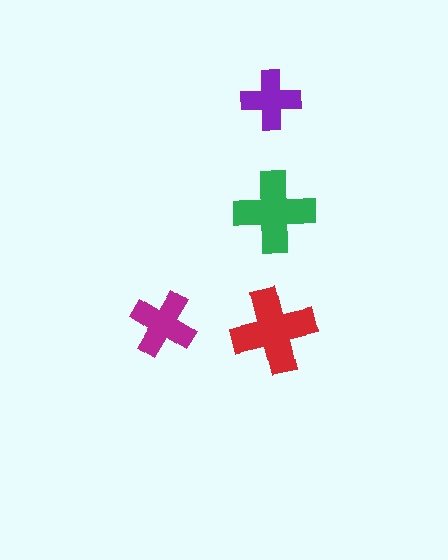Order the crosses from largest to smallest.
the red one, the green one, the magenta one, the purple one.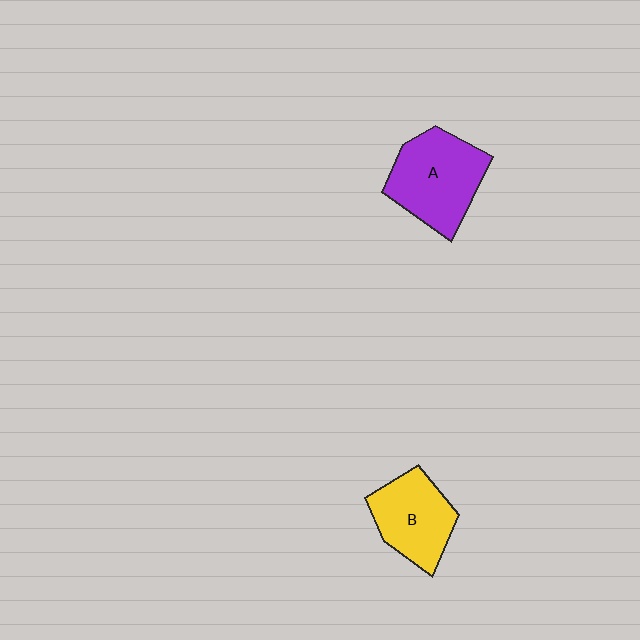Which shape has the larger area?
Shape A (purple).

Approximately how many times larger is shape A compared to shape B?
Approximately 1.3 times.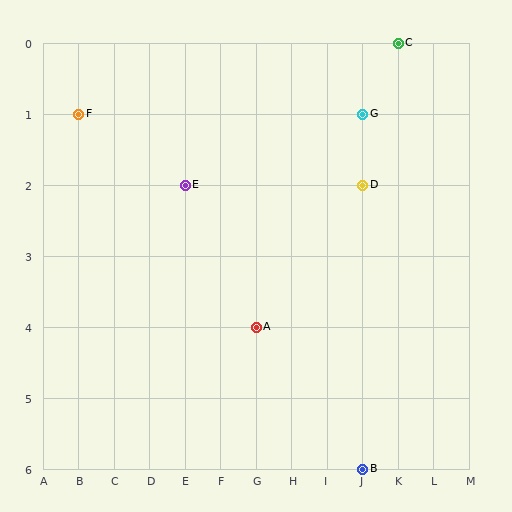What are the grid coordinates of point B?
Point B is at grid coordinates (J, 6).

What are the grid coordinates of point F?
Point F is at grid coordinates (B, 1).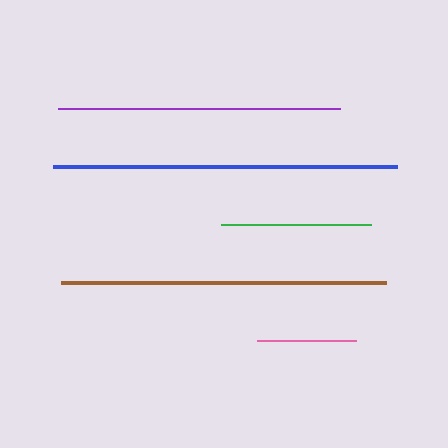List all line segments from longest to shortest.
From longest to shortest: blue, brown, purple, green, pink.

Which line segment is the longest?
The blue line is the longest at approximately 344 pixels.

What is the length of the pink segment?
The pink segment is approximately 99 pixels long.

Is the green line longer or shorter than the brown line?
The brown line is longer than the green line.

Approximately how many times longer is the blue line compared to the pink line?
The blue line is approximately 3.5 times the length of the pink line.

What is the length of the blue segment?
The blue segment is approximately 344 pixels long.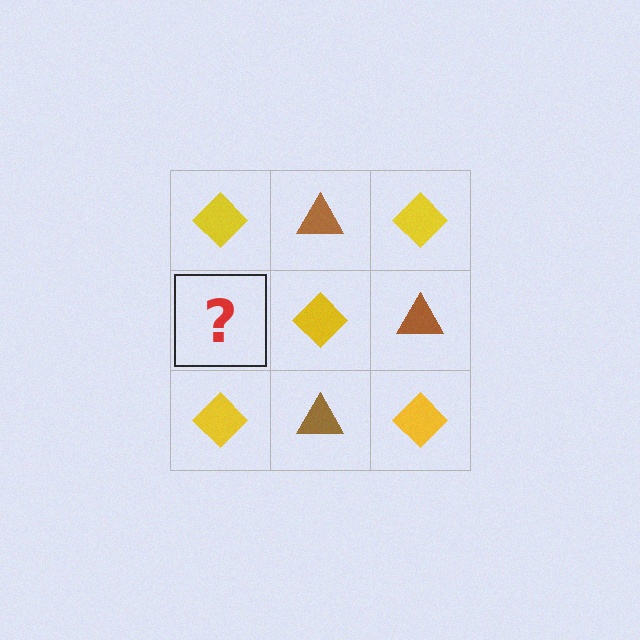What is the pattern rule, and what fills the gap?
The rule is that it alternates yellow diamond and brown triangle in a checkerboard pattern. The gap should be filled with a brown triangle.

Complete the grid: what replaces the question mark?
The question mark should be replaced with a brown triangle.